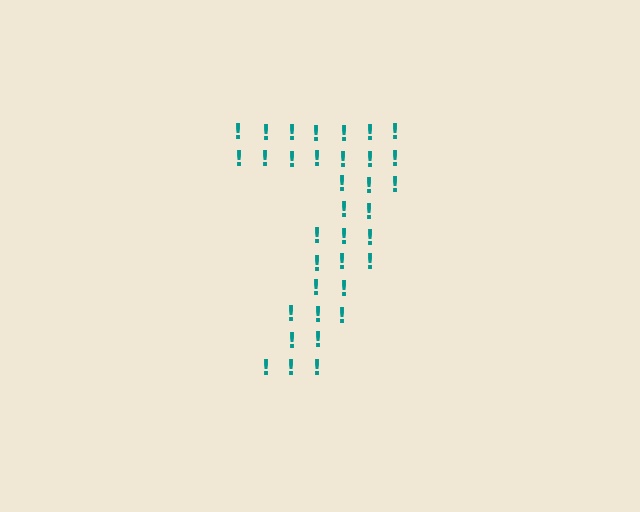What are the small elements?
The small elements are exclamation marks.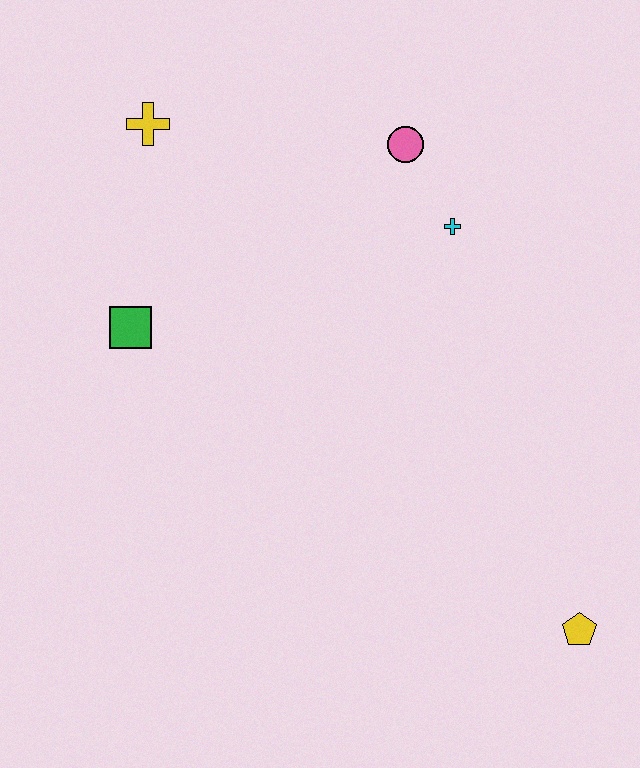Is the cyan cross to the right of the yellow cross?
Yes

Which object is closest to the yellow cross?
The green square is closest to the yellow cross.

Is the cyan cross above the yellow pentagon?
Yes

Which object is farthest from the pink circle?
The yellow pentagon is farthest from the pink circle.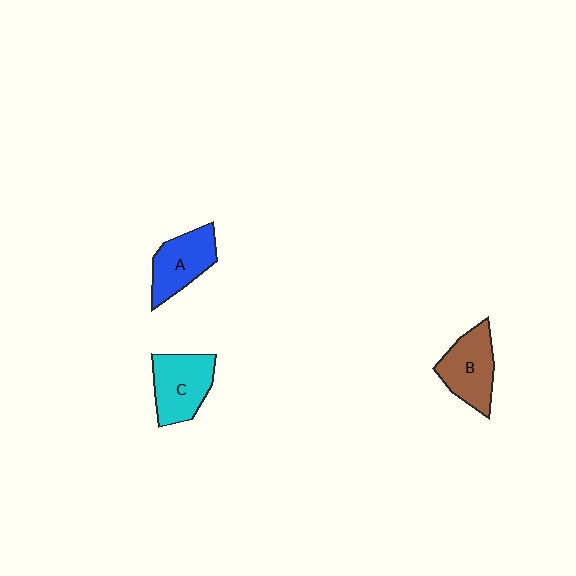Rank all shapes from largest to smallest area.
From largest to smallest: C (cyan), B (brown), A (blue).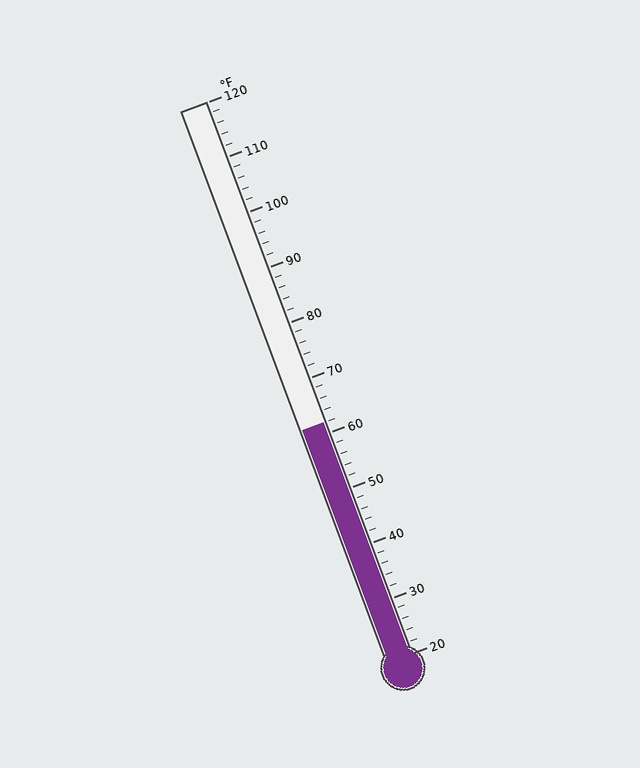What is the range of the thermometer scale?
The thermometer scale ranges from 20°F to 120°F.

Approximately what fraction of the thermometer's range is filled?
The thermometer is filled to approximately 40% of its range.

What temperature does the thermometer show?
The thermometer shows approximately 62°F.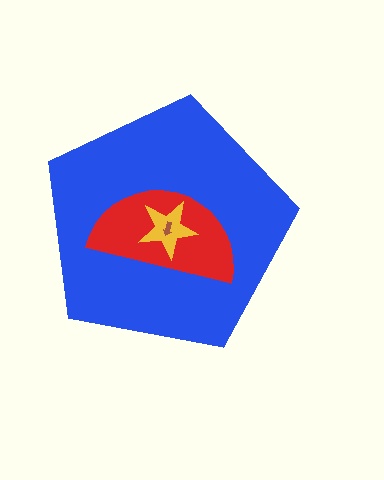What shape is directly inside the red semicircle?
The yellow star.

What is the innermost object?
The brown arrow.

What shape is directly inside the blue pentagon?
The red semicircle.